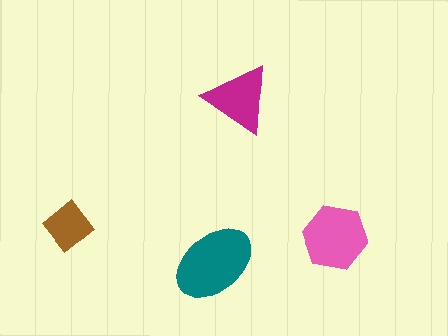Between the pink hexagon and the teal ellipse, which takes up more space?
The teal ellipse.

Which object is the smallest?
The brown diamond.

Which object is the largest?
The teal ellipse.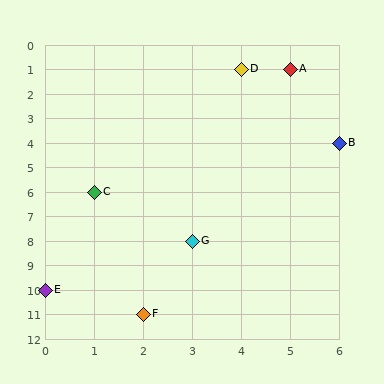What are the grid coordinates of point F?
Point F is at grid coordinates (2, 11).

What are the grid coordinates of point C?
Point C is at grid coordinates (1, 6).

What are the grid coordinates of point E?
Point E is at grid coordinates (0, 10).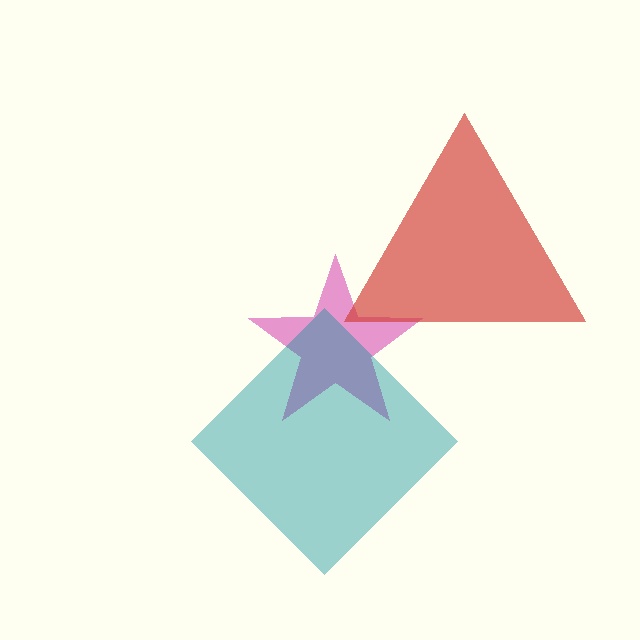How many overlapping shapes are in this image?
There are 3 overlapping shapes in the image.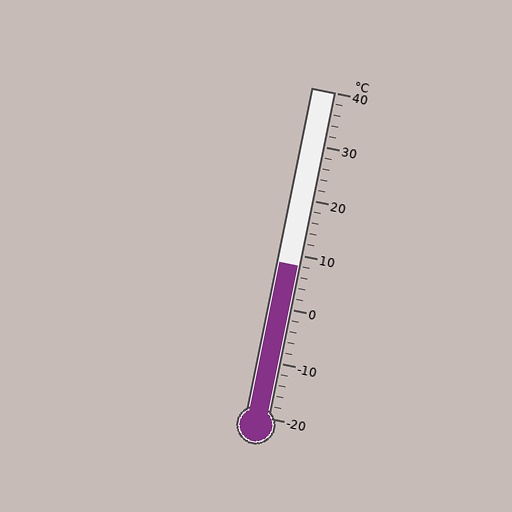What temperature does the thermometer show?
The thermometer shows approximately 8°C.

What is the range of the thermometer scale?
The thermometer scale ranges from -20°C to 40°C.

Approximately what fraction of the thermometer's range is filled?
The thermometer is filled to approximately 45% of its range.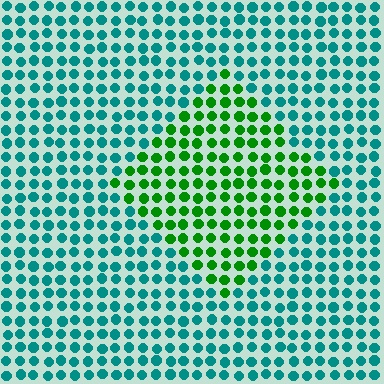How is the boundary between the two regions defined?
The boundary is defined purely by a slight shift in hue (about 55 degrees). Spacing, size, and orientation are identical on both sides.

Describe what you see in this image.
The image is filled with small teal elements in a uniform arrangement. A diamond-shaped region is visible where the elements are tinted to a slightly different hue, forming a subtle color boundary.